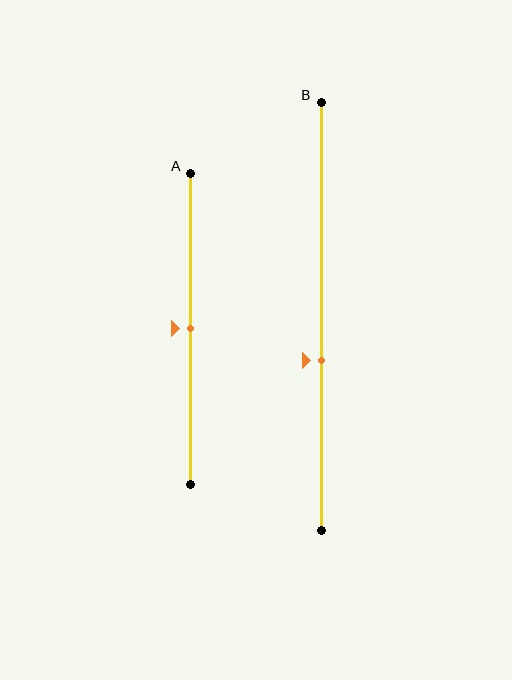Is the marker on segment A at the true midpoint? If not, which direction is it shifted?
Yes, the marker on segment A is at the true midpoint.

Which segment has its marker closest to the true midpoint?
Segment A has its marker closest to the true midpoint.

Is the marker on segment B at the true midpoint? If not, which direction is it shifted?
No, the marker on segment B is shifted downward by about 10% of the segment length.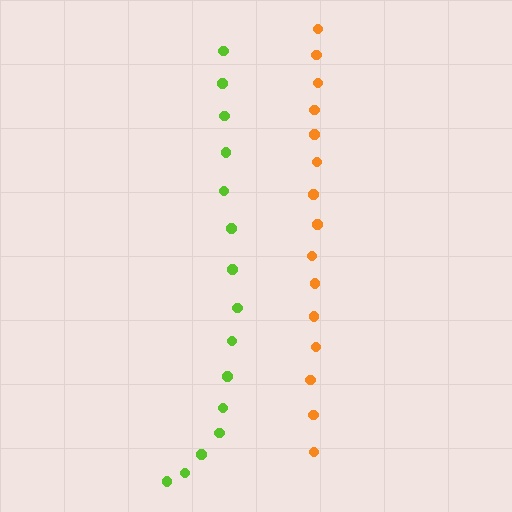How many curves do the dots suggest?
There are 2 distinct paths.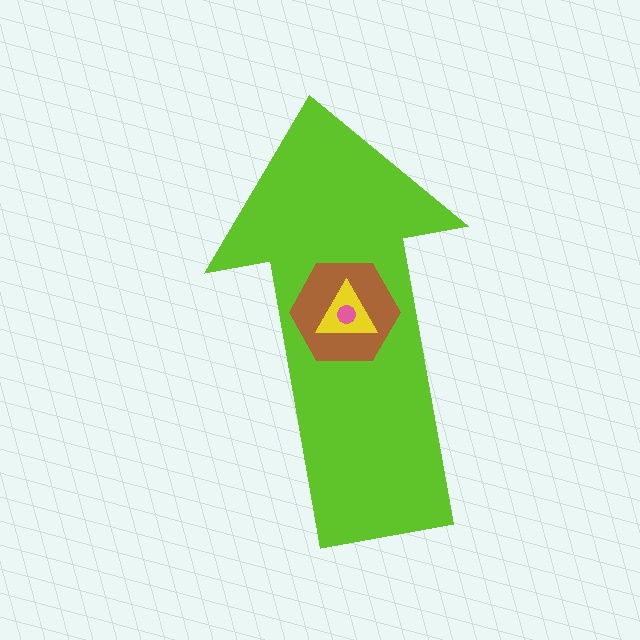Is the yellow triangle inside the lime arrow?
Yes.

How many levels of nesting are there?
4.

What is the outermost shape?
The lime arrow.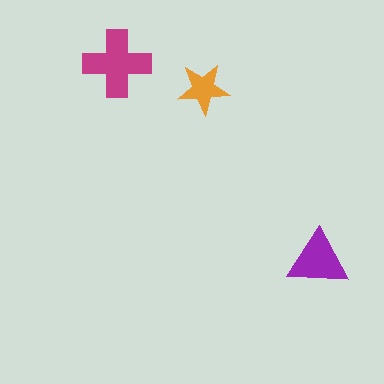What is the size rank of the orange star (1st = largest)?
3rd.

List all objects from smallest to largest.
The orange star, the purple triangle, the magenta cross.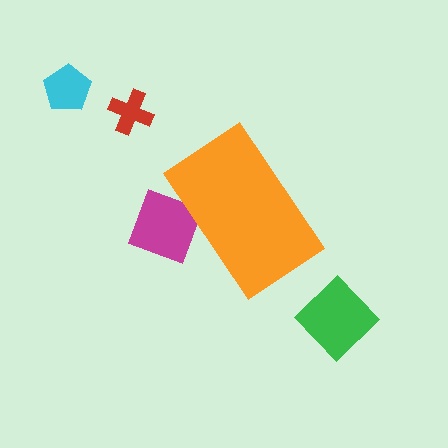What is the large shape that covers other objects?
An orange rectangle.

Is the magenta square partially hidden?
Yes, the magenta square is partially hidden behind the orange rectangle.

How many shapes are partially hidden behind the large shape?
1 shape is partially hidden.